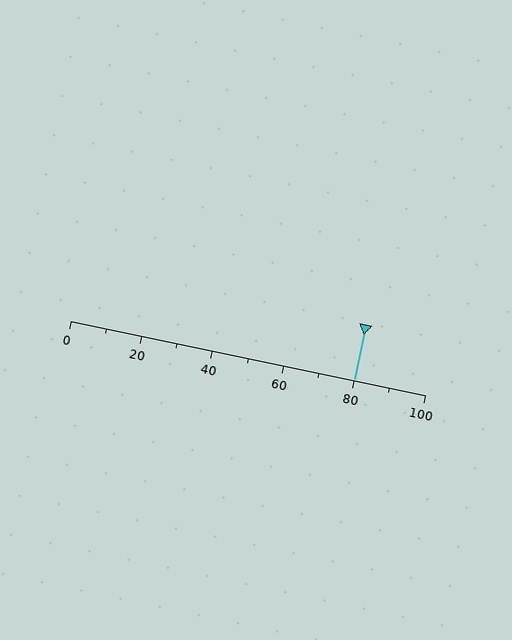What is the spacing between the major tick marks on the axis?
The major ticks are spaced 20 apart.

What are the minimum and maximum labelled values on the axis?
The axis runs from 0 to 100.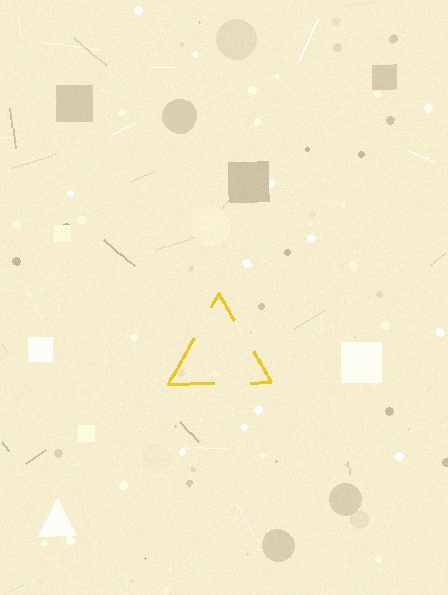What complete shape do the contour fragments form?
The contour fragments form a triangle.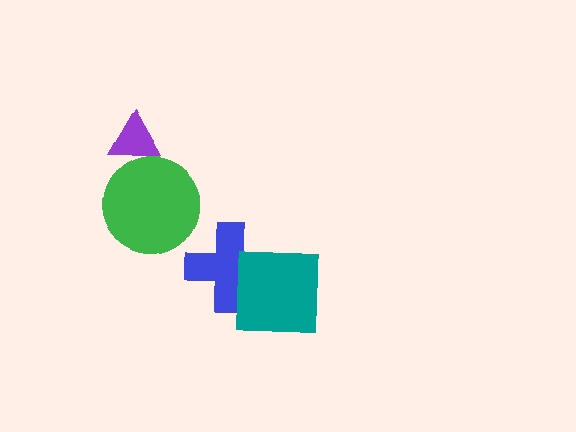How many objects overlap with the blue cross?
1 object overlaps with the blue cross.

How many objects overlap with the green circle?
1 object overlaps with the green circle.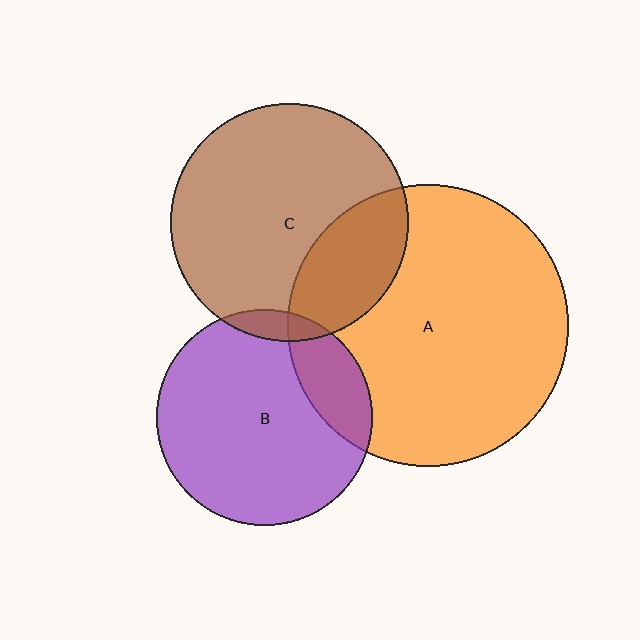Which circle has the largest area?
Circle A (orange).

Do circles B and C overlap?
Yes.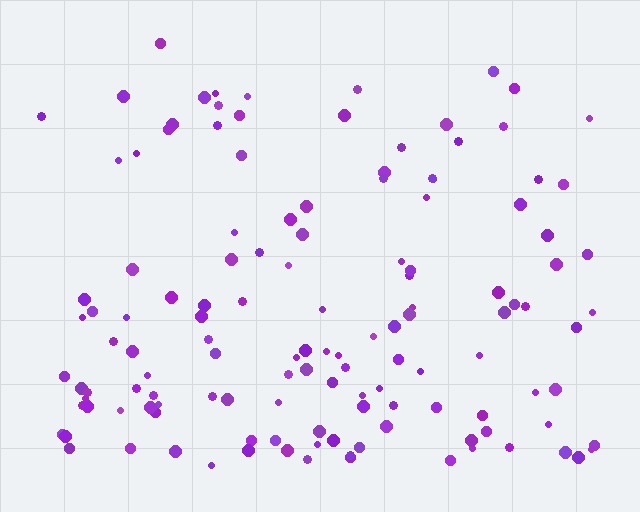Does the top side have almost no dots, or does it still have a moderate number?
Still a moderate number, just noticeably fewer than the bottom.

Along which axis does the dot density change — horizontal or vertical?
Vertical.